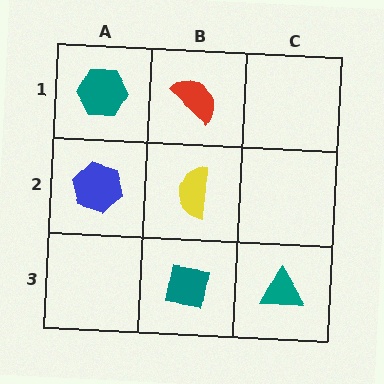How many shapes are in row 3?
2 shapes.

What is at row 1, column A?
A teal hexagon.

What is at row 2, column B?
A yellow semicircle.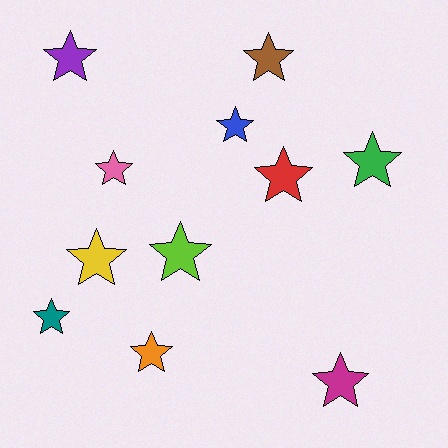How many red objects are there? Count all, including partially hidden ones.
There is 1 red object.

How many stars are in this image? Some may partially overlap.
There are 11 stars.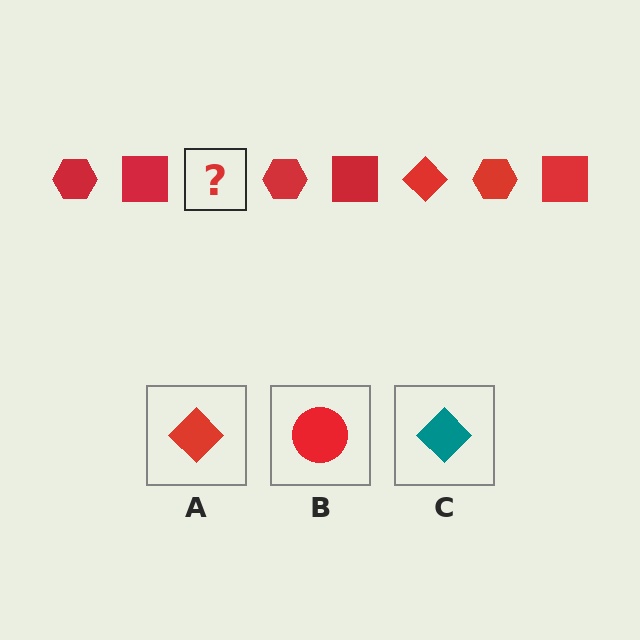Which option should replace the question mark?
Option A.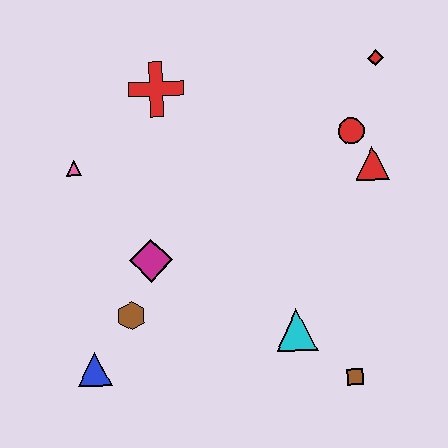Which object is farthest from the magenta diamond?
The red diamond is farthest from the magenta diamond.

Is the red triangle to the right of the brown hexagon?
Yes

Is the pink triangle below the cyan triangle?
No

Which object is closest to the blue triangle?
The brown hexagon is closest to the blue triangle.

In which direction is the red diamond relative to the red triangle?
The red diamond is above the red triangle.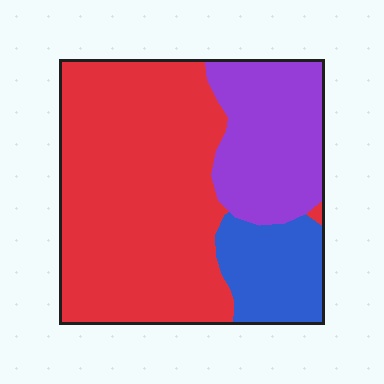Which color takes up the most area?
Red, at roughly 60%.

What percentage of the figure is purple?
Purple takes up about one quarter (1/4) of the figure.